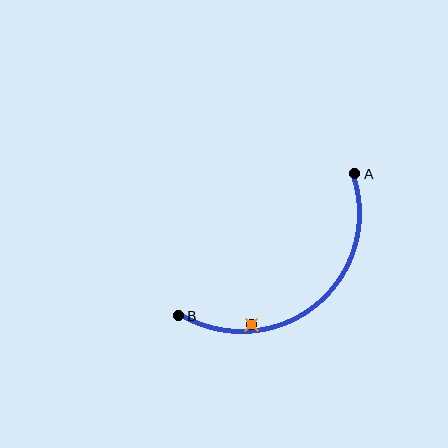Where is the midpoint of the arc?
The arc midpoint is the point on the curve farthest from the straight line joining A and B. It sits below and to the right of that line.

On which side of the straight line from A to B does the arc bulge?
The arc bulges below and to the right of the straight line connecting A and B.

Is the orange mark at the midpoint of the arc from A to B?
No — the orange mark does not lie on the arc at all. It sits slightly inside the curve.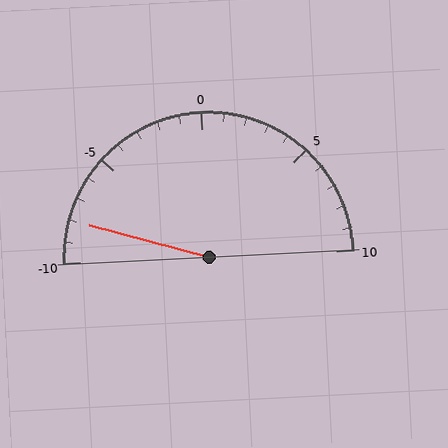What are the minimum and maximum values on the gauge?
The gauge ranges from -10 to 10.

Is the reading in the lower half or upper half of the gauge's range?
The reading is in the lower half of the range (-10 to 10).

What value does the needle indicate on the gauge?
The needle indicates approximately -8.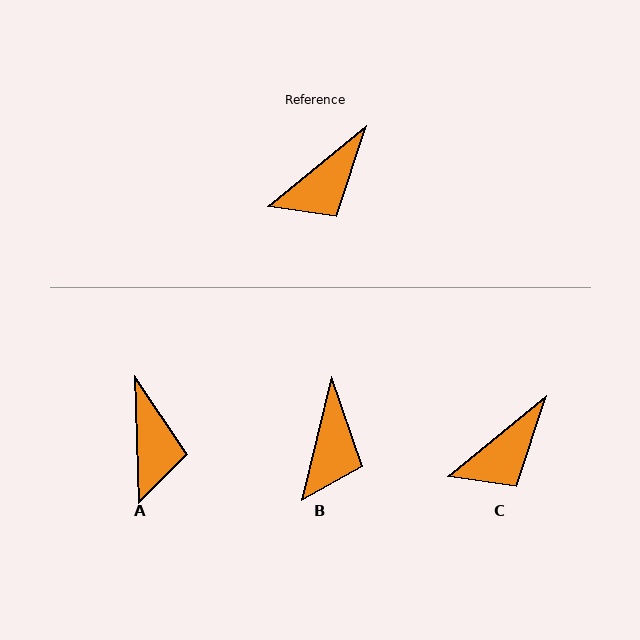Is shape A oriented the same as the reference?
No, it is off by about 52 degrees.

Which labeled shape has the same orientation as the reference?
C.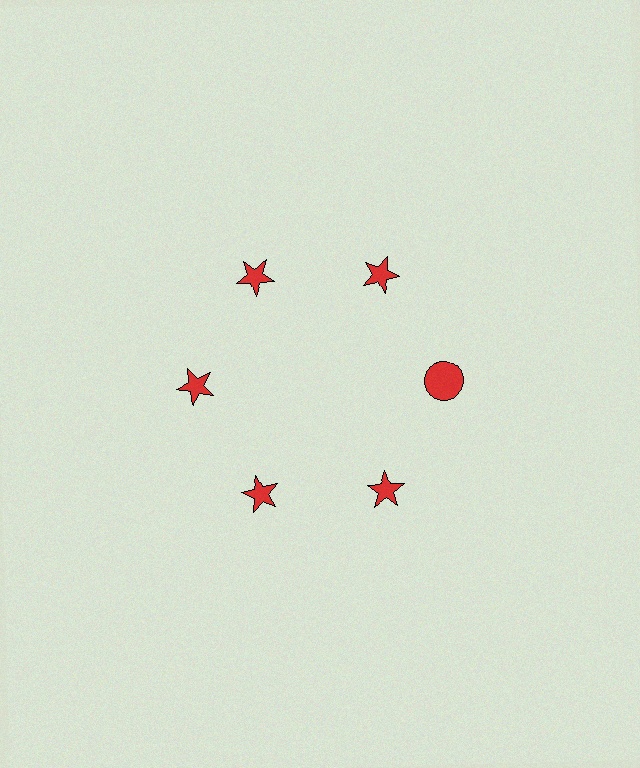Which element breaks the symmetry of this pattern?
The red circle at roughly the 3 o'clock position breaks the symmetry. All other shapes are red stars.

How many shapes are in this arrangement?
There are 6 shapes arranged in a ring pattern.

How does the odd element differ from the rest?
It has a different shape: circle instead of star.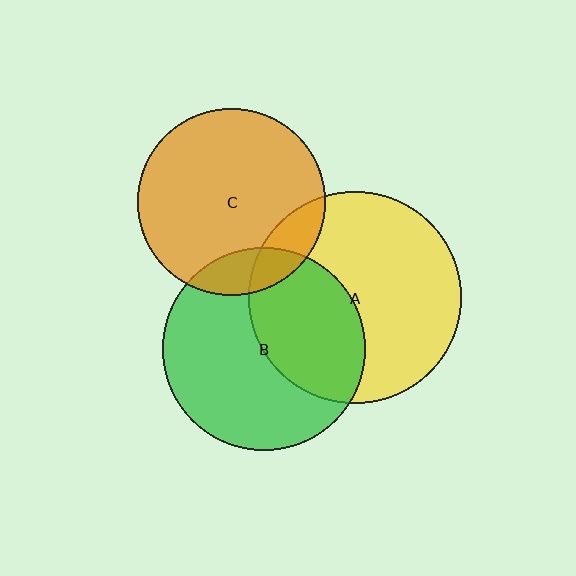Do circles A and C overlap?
Yes.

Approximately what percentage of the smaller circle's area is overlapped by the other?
Approximately 15%.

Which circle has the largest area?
Circle A (yellow).